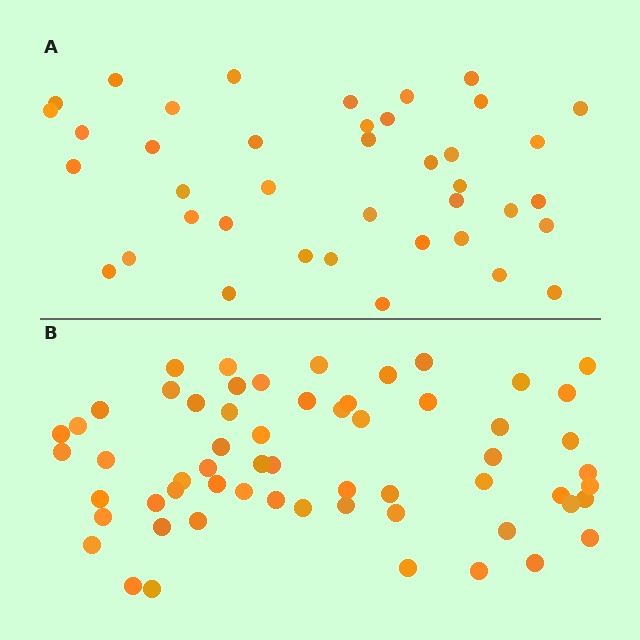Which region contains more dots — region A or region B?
Region B (the bottom region) has more dots.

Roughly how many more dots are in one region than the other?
Region B has approximately 20 more dots than region A.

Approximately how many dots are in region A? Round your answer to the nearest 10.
About 40 dots.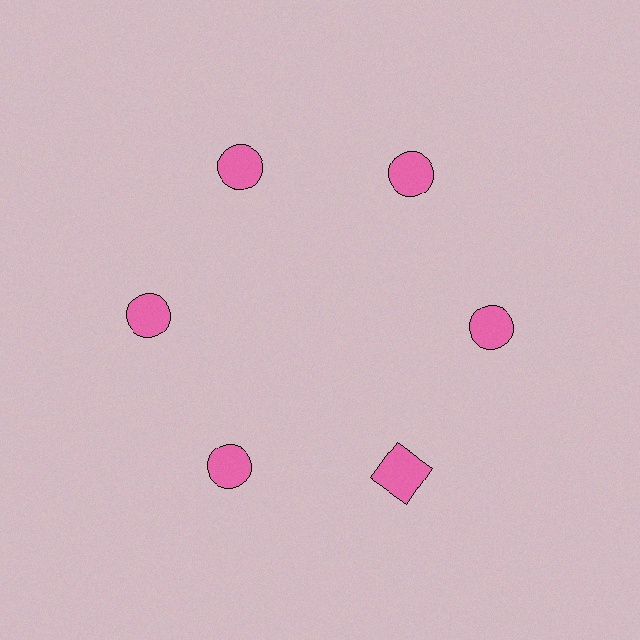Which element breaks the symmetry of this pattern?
The pink square at roughly the 5 o'clock position breaks the symmetry. All other shapes are pink circles.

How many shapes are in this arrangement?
There are 6 shapes arranged in a ring pattern.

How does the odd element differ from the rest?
It has a different shape: square instead of circle.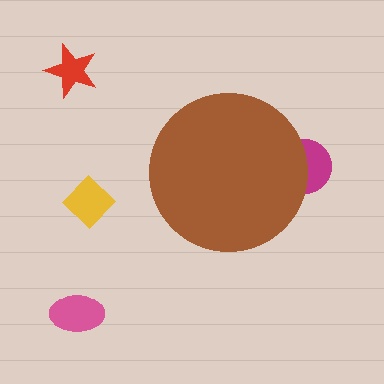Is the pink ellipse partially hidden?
No, the pink ellipse is fully visible.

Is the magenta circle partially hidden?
Yes, the magenta circle is partially hidden behind the brown circle.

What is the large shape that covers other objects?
A brown circle.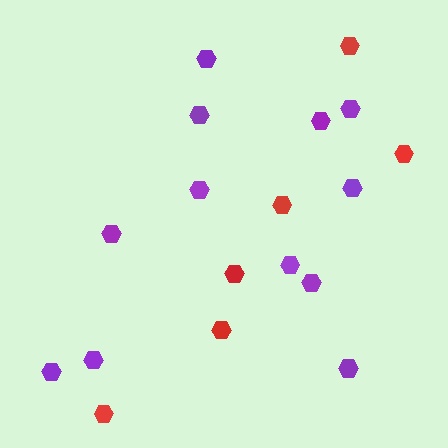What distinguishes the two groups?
There are 2 groups: one group of purple hexagons (12) and one group of red hexagons (6).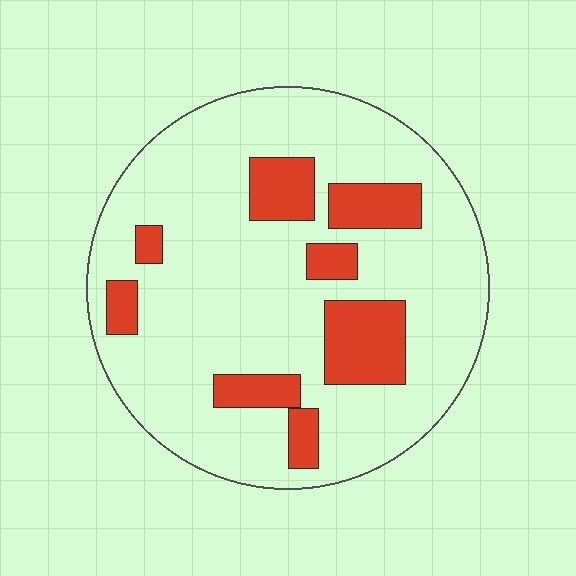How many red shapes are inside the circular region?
8.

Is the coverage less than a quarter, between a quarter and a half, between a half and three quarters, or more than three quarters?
Less than a quarter.